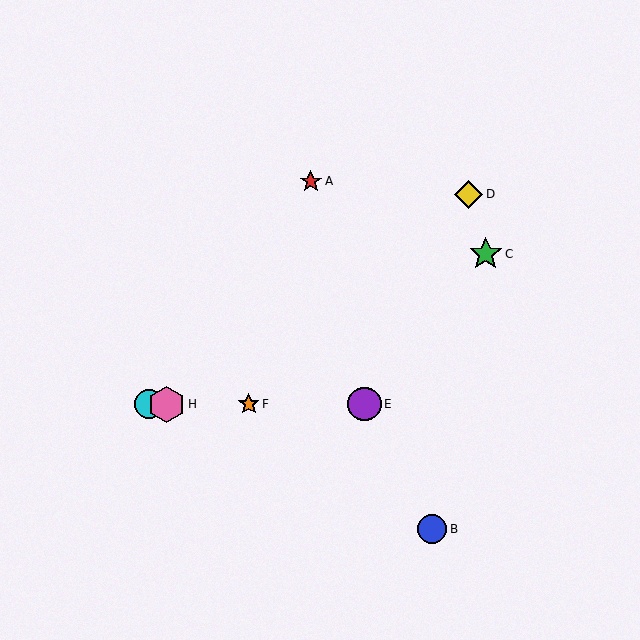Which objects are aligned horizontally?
Objects E, F, G, H are aligned horizontally.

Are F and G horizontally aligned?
Yes, both are at y≈404.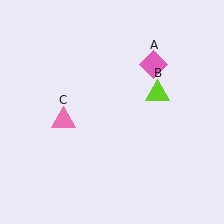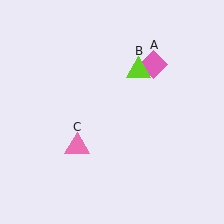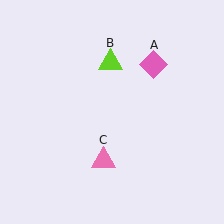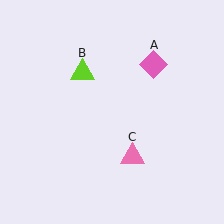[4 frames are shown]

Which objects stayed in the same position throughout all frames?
Pink diamond (object A) remained stationary.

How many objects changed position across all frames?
2 objects changed position: lime triangle (object B), pink triangle (object C).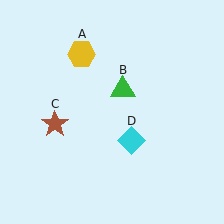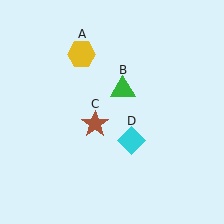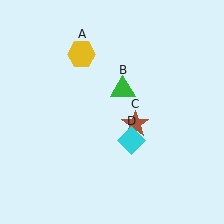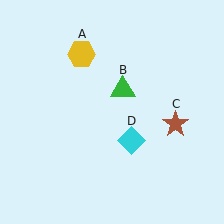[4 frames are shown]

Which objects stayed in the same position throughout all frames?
Yellow hexagon (object A) and green triangle (object B) and cyan diamond (object D) remained stationary.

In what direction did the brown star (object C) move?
The brown star (object C) moved right.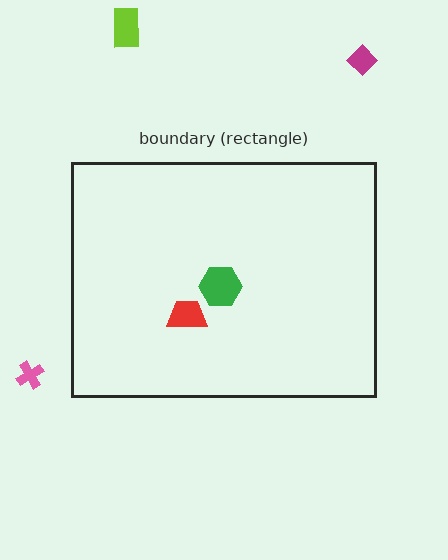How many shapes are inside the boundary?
2 inside, 3 outside.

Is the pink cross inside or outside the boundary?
Outside.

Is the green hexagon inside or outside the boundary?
Inside.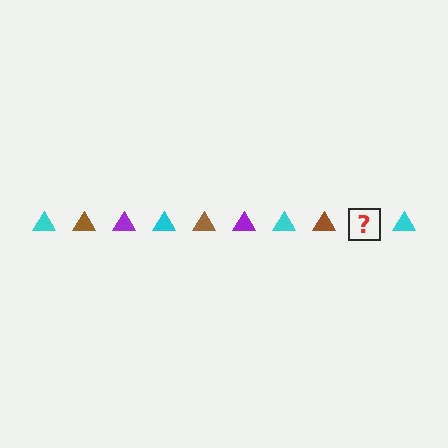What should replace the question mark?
The question mark should be replaced with a purple triangle.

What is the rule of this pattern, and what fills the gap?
The rule is that the pattern cycles through cyan, brown, purple triangles. The gap should be filled with a purple triangle.